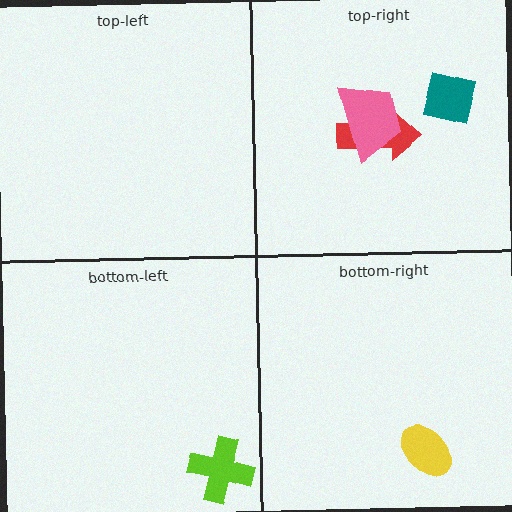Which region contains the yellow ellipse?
The bottom-right region.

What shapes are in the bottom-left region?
The lime cross.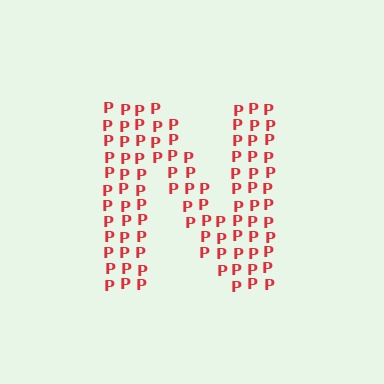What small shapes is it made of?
It is made of small letter P's.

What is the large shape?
The large shape is the letter N.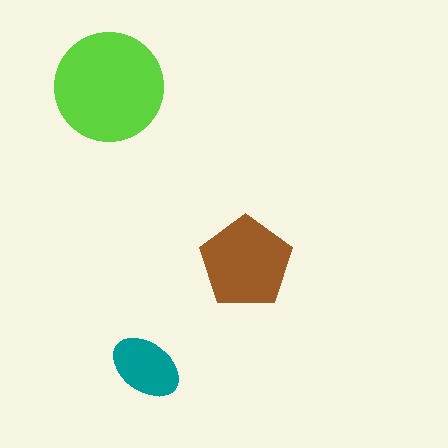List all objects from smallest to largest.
The teal ellipse, the brown pentagon, the lime circle.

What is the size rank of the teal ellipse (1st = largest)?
3rd.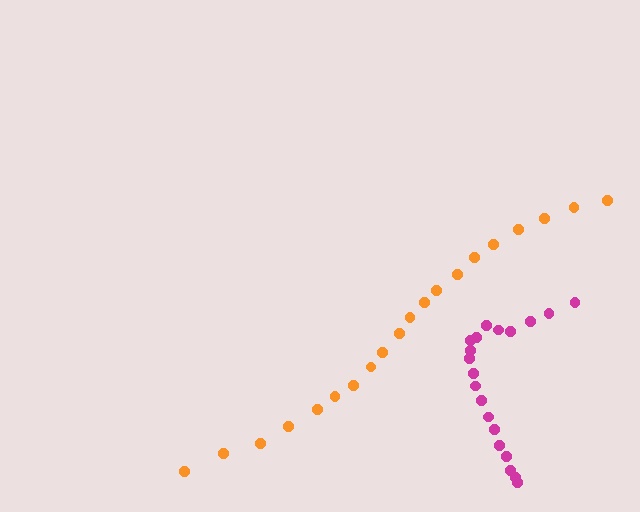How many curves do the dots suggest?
There are 2 distinct paths.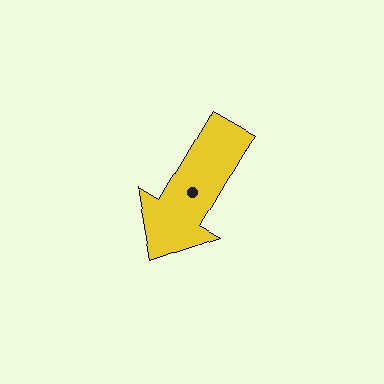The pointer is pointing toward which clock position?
Roughly 7 o'clock.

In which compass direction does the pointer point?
Southwest.